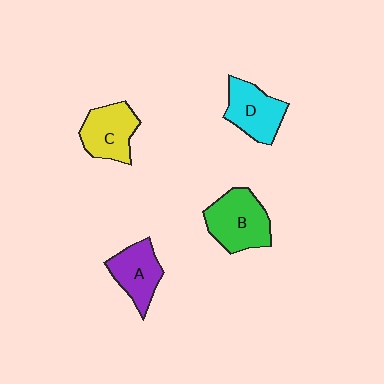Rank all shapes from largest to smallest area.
From largest to smallest: B (green), D (cyan), C (yellow), A (purple).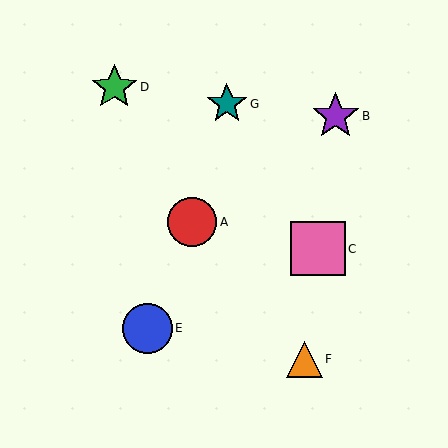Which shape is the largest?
The pink square (labeled C) is the largest.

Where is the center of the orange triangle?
The center of the orange triangle is at (304, 359).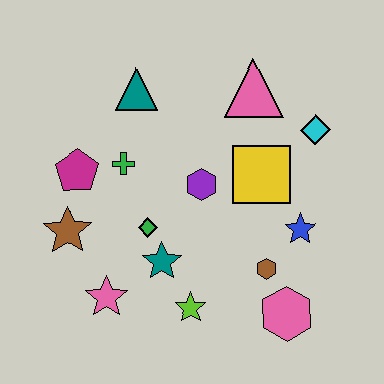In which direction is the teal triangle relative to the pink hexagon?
The teal triangle is above the pink hexagon.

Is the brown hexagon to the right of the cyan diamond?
No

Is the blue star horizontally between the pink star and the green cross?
No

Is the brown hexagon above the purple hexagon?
No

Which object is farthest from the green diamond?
The cyan diamond is farthest from the green diamond.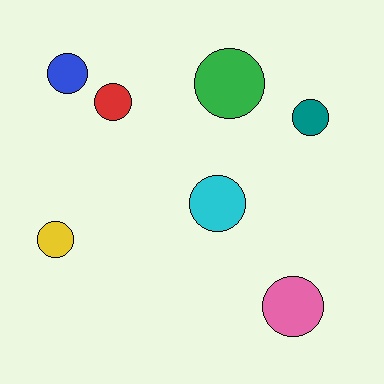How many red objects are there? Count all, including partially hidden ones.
There is 1 red object.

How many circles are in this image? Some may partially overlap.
There are 7 circles.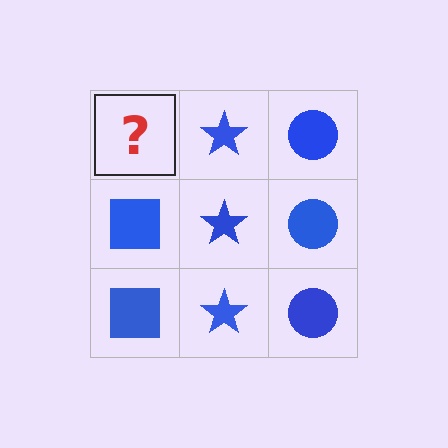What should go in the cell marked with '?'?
The missing cell should contain a blue square.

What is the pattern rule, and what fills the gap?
The rule is that each column has a consistent shape. The gap should be filled with a blue square.